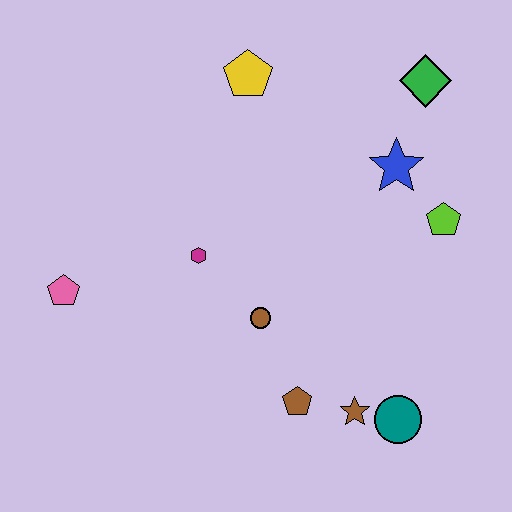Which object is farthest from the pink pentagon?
The green diamond is farthest from the pink pentagon.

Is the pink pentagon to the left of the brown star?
Yes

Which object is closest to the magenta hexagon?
The brown circle is closest to the magenta hexagon.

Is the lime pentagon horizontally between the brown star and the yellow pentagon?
No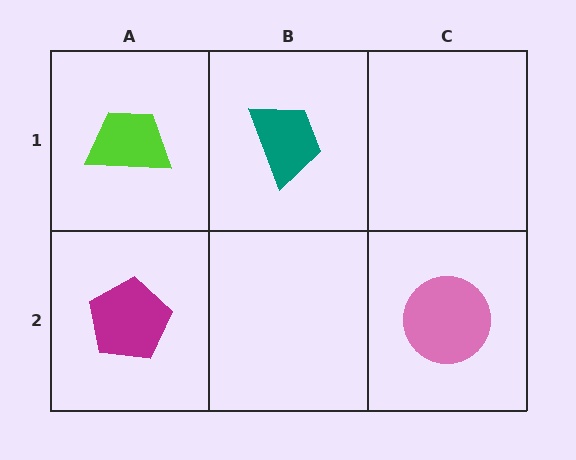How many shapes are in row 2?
2 shapes.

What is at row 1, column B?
A teal trapezoid.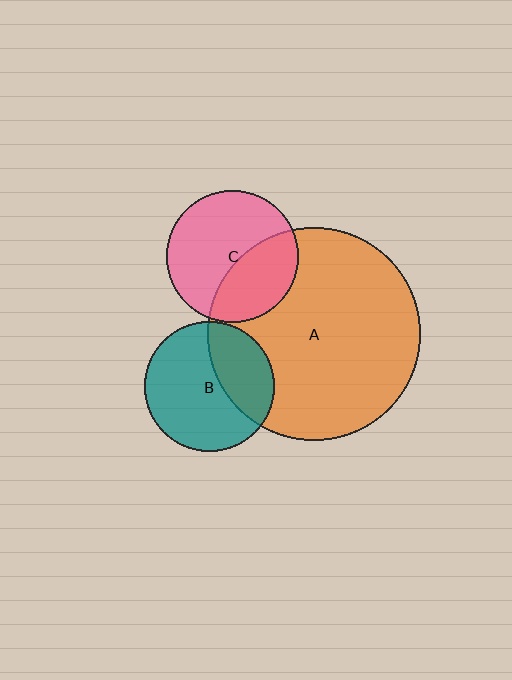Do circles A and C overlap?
Yes.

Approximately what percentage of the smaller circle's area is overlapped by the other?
Approximately 40%.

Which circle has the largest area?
Circle A (orange).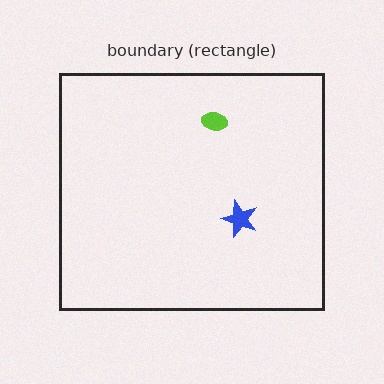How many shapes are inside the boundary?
2 inside, 0 outside.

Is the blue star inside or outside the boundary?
Inside.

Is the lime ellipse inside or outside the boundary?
Inside.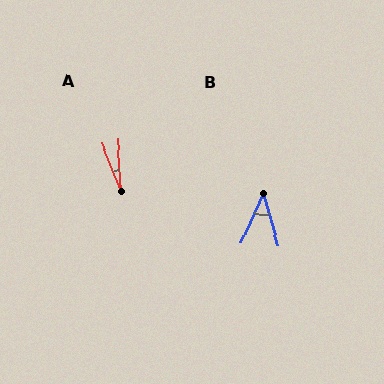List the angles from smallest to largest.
A (18°), B (40°).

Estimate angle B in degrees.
Approximately 40 degrees.